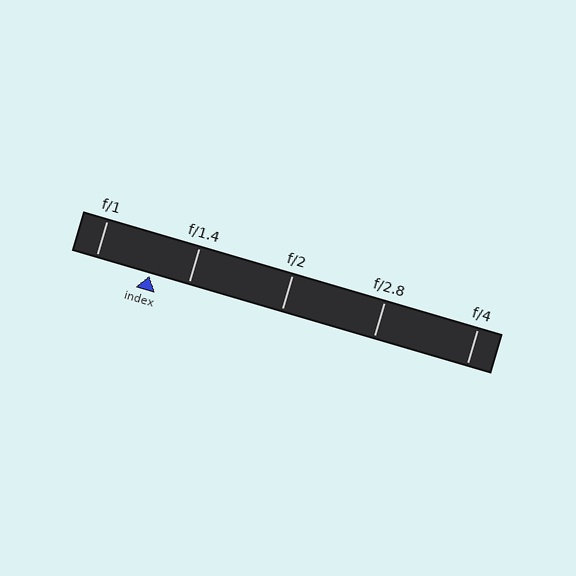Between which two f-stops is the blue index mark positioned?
The index mark is between f/1 and f/1.4.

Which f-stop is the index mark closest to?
The index mark is closest to f/1.4.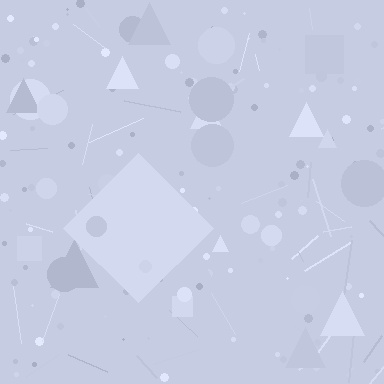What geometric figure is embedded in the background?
A diamond is embedded in the background.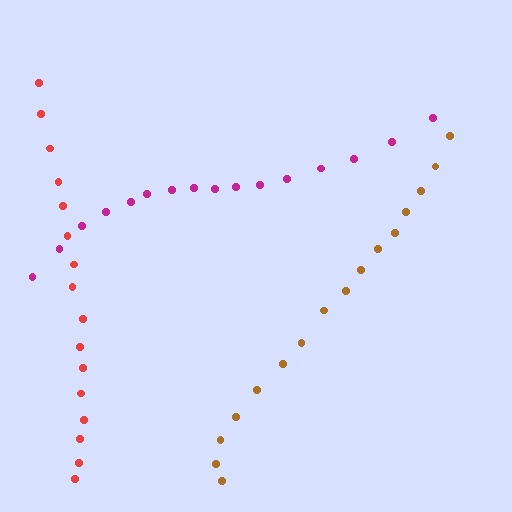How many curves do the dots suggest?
There are 3 distinct paths.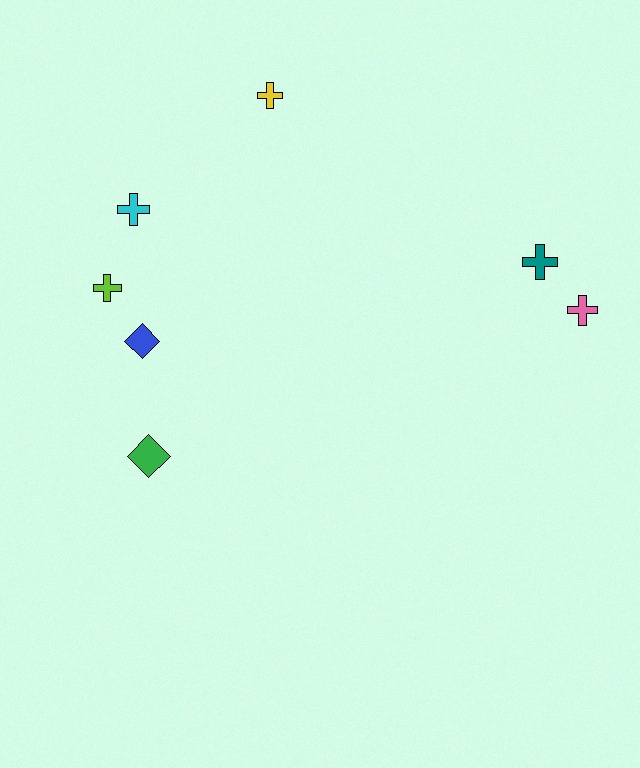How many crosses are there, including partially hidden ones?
There are 5 crosses.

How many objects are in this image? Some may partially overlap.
There are 7 objects.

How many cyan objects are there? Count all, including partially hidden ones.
There is 1 cyan object.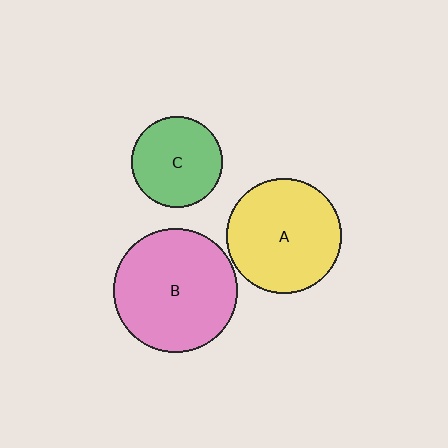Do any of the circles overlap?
No, none of the circles overlap.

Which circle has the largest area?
Circle B (pink).